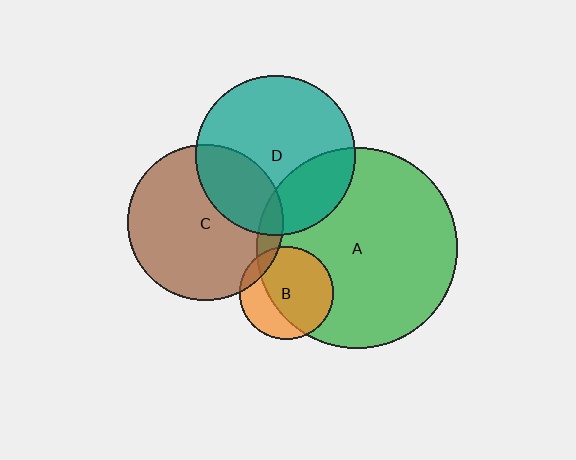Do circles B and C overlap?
Yes.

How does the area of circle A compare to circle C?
Approximately 1.7 times.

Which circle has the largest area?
Circle A (green).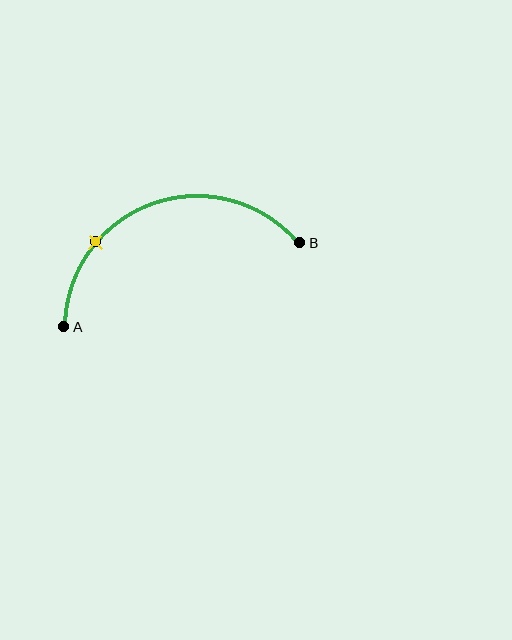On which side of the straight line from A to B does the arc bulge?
The arc bulges above the straight line connecting A and B.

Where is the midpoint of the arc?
The arc midpoint is the point on the curve farthest from the straight line joining A and B. It sits above that line.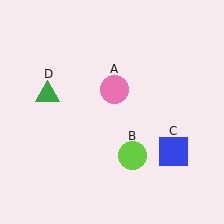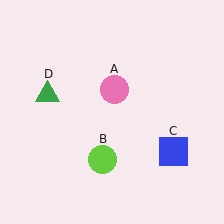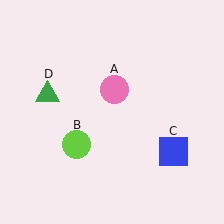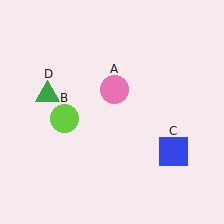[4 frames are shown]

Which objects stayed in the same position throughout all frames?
Pink circle (object A) and blue square (object C) and green triangle (object D) remained stationary.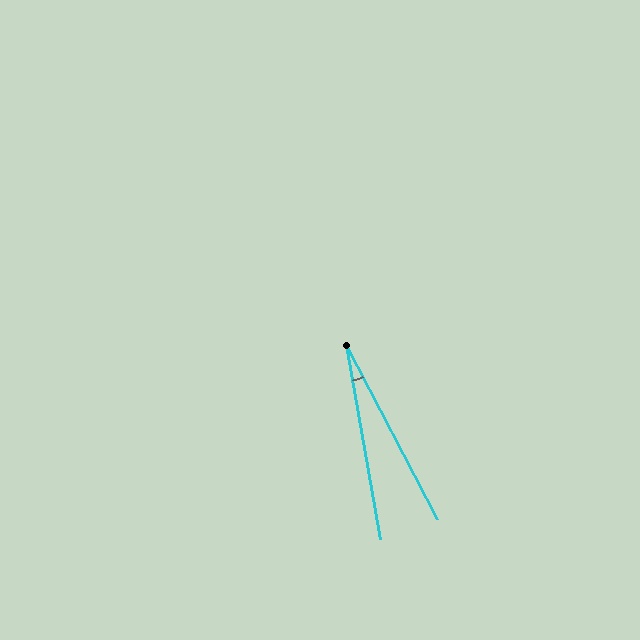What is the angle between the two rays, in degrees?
Approximately 18 degrees.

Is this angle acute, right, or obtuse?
It is acute.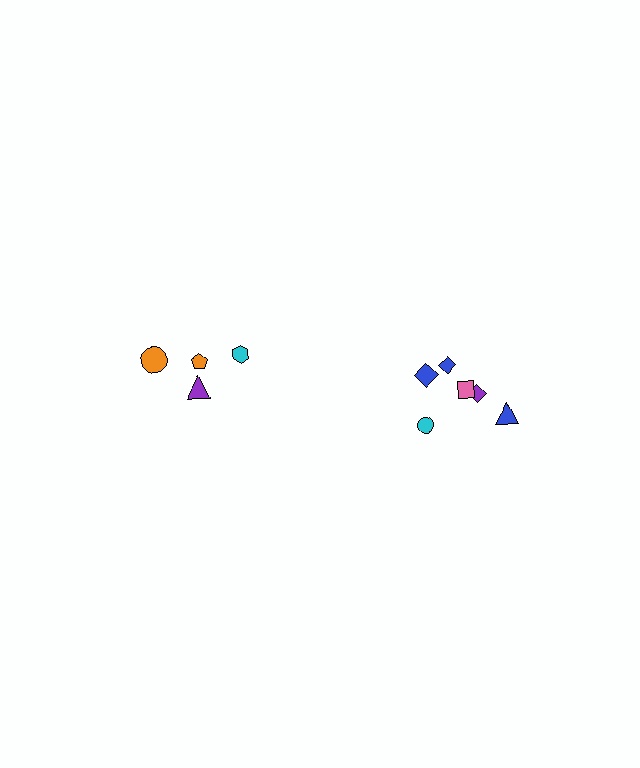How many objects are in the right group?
There are 6 objects.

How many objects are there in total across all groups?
There are 10 objects.